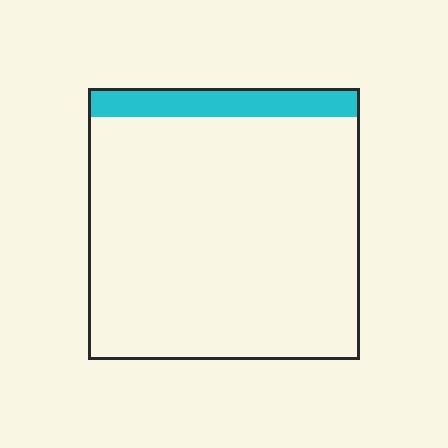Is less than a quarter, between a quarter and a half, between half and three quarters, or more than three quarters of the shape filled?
Less than a quarter.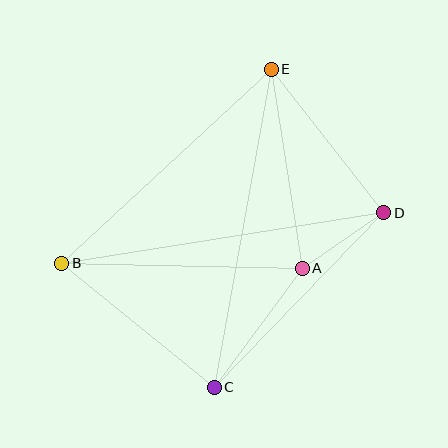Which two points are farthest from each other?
Points B and D are farthest from each other.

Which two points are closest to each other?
Points A and D are closest to each other.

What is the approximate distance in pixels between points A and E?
The distance between A and E is approximately 201 pixels.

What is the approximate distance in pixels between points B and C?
The distance between B and C is approximately 196 pixels.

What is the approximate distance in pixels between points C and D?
The distance between C and D is approximately 243 pixels.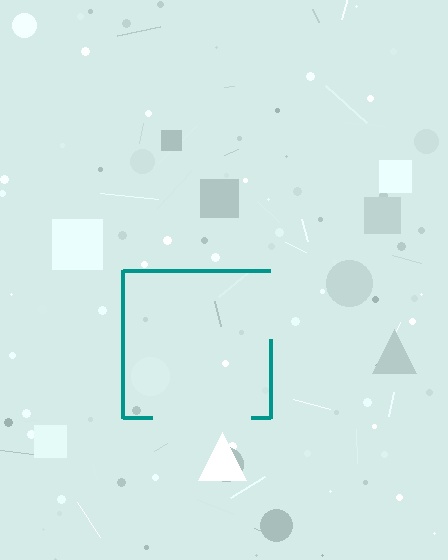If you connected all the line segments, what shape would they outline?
They would outline a square.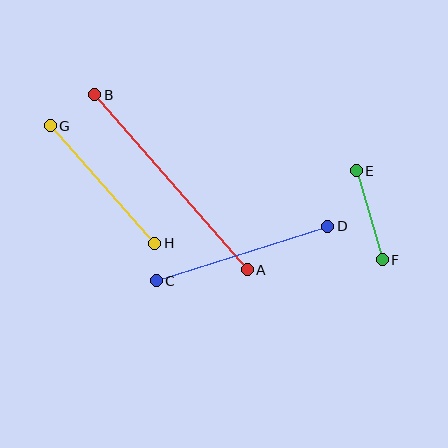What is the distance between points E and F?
The distance is approximately 93 pixels.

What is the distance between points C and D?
The distance is approximately 180 pixels.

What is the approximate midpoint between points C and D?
The midpoint is at approximately (242, 253) pixels.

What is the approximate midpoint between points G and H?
The midpoint is at approximately (103, 184) pixels.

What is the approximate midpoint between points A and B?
The midpoint is at approximately (171, 182) pixels.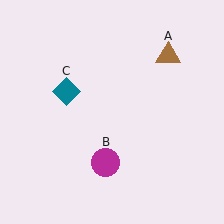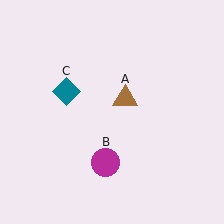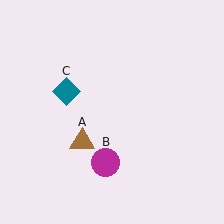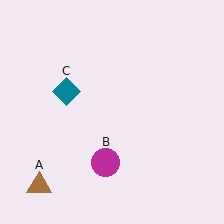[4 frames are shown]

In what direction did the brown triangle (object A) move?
The brown triangle (object A) moved down and to the left.